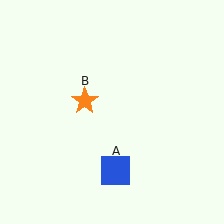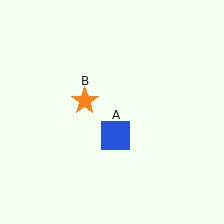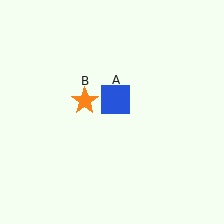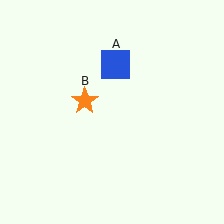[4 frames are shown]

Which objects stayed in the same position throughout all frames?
Orange star (object B) remained stationary.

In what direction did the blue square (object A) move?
The blue square (object A) moved up.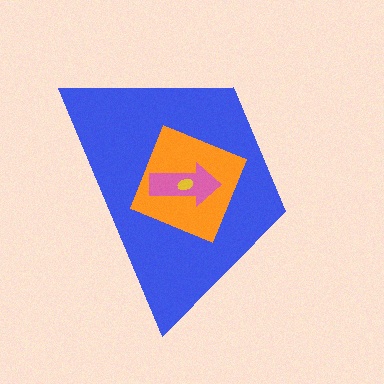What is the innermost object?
The yellow ellipse.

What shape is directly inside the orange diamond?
The pink arrow.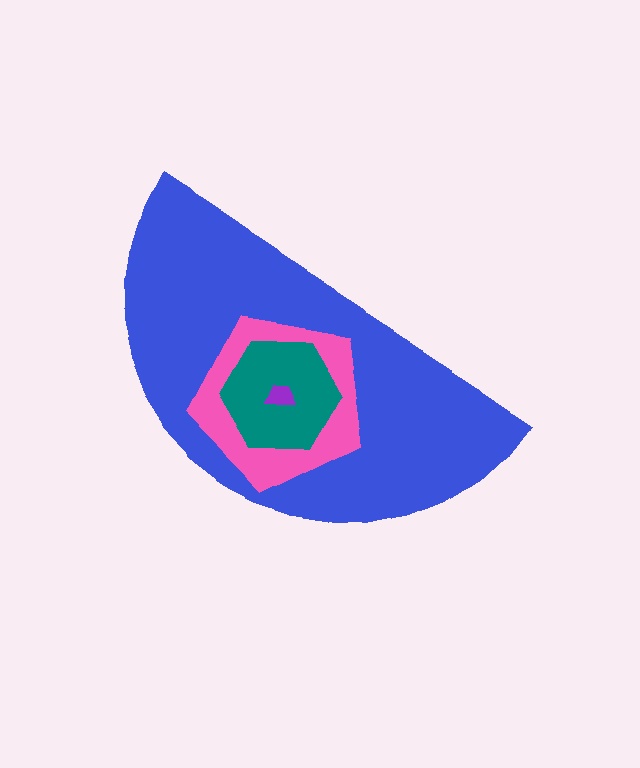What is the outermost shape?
The blue semicircle.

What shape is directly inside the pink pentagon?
The teal hexagon.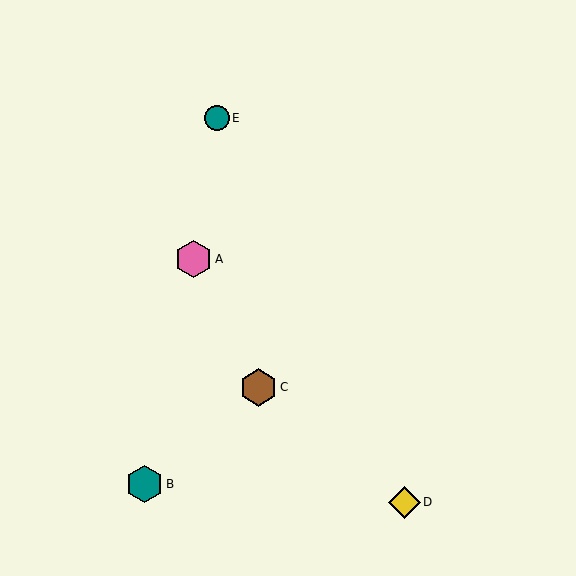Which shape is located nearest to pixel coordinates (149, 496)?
The teal hexagon (labeled B) at (144, 484) is nearest to that location.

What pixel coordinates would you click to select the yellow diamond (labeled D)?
Click at (404, 502) to select the yellow diamond D.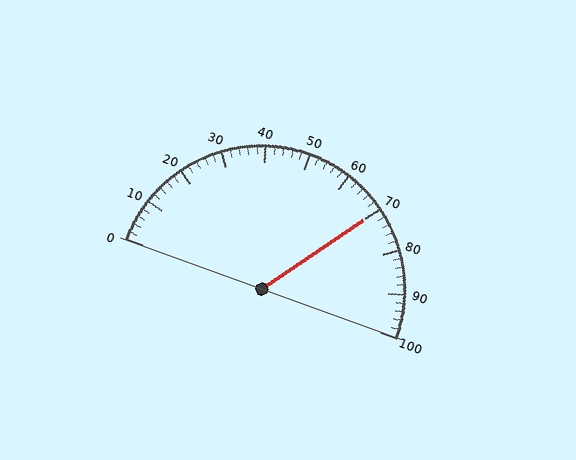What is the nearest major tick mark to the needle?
The nearest major tick mark is 70.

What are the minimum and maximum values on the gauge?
The gauge ranges from 0 to 100.